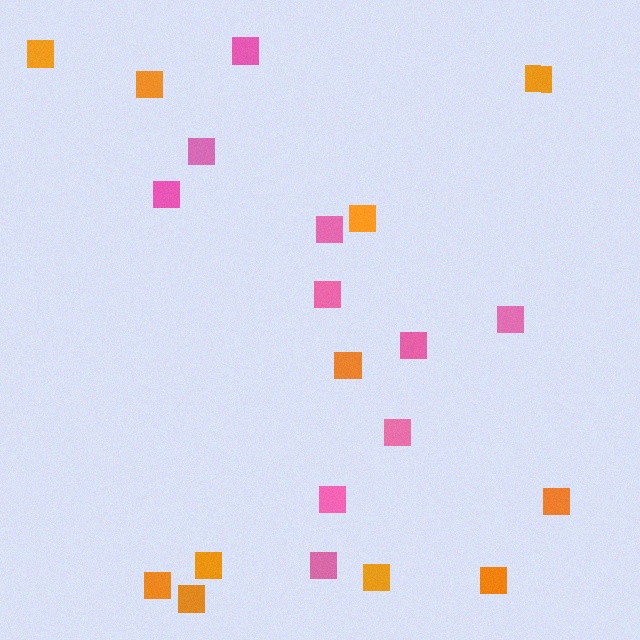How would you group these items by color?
There are 2 groups: one group of orange squares (11) and one group of pink squares (10).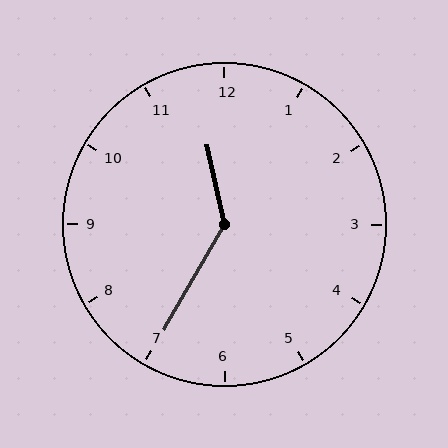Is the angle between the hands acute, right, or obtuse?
It is obtuse.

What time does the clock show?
11:35.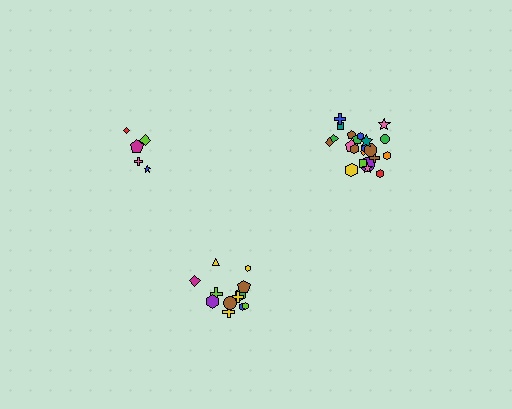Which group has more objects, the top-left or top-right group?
The top-right group.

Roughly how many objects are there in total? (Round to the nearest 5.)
Roughly 40 objects in total.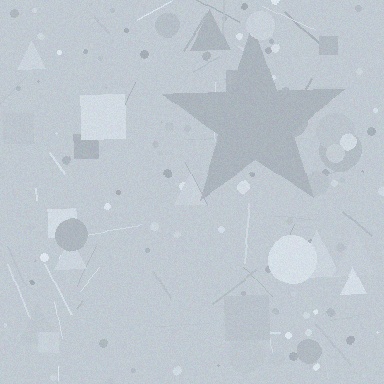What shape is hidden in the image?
A star is hidden in the image.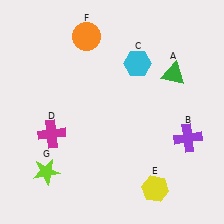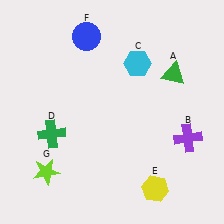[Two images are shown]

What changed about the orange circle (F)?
In Image 1, F is orange. In Image 2, it changed to blue.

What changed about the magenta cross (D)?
In Image 1, D is magenta. In Image 2, it changed to green.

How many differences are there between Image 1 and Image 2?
There are 2 differences between the two images.